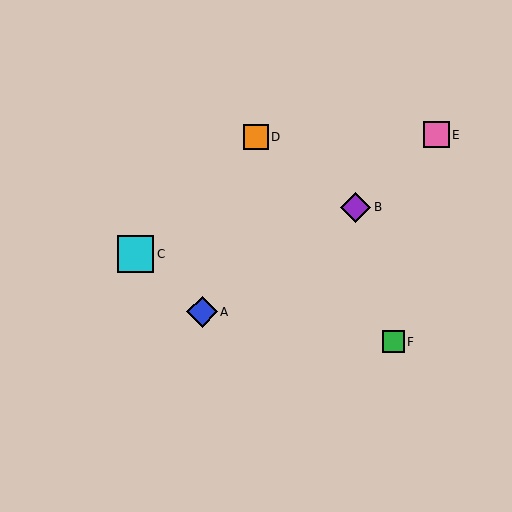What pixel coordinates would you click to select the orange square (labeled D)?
Click at (256, 137) to select the orange square D.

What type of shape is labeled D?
Shape D is an orange square.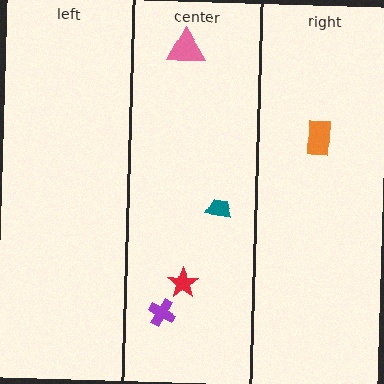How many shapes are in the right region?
1.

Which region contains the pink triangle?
The center region.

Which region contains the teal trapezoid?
The center region.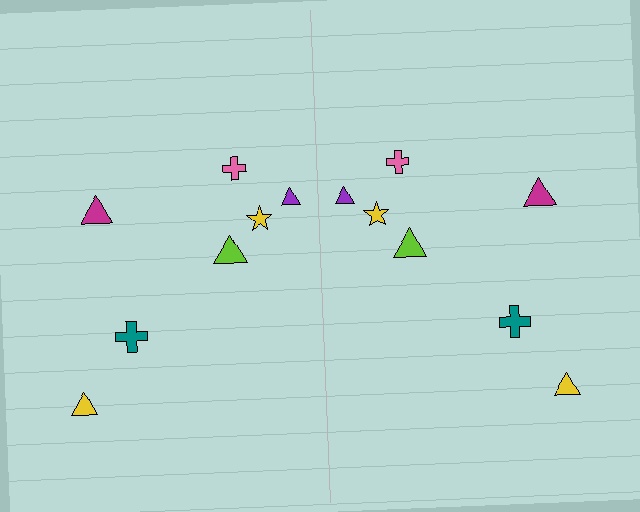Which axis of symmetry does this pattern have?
The pattern has a vertical axis of symmetry running through the center of the image.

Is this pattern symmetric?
Yes, this pattern has bilateral (reflection) symmetry.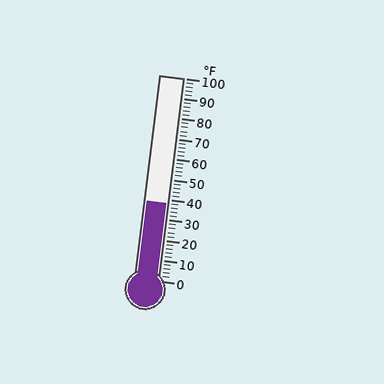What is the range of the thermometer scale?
The thermometer scale ranges from 0°F to 100°F.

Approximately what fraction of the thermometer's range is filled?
The thermometer is filled to approximately 40% of its range.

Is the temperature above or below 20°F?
The temperature is above 20°F.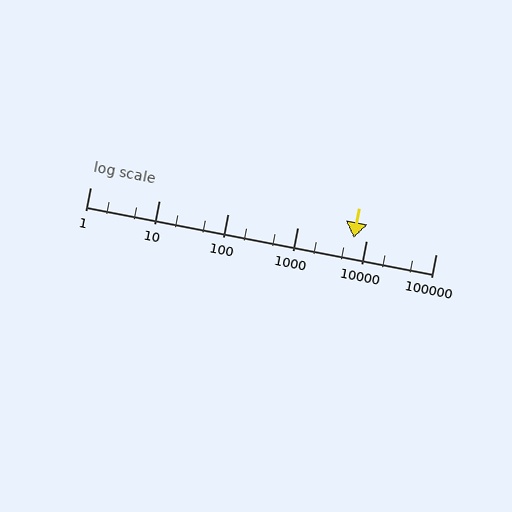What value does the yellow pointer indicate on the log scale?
The pointer indicates approximately 6500.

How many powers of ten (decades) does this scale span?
The scale spans 5 decades, from 1 to 100000.